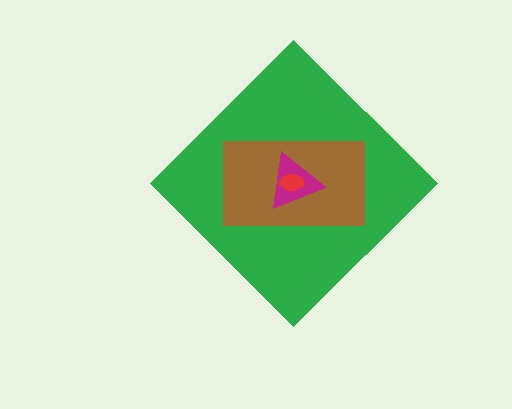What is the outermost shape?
The green diamond.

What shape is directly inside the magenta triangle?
The red ellipse.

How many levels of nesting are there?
4.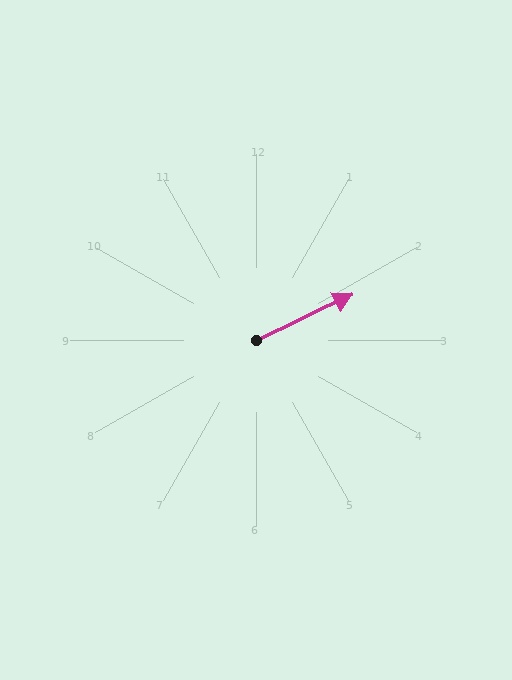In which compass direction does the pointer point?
Northeast.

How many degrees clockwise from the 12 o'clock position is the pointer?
Approximately 64 degrees.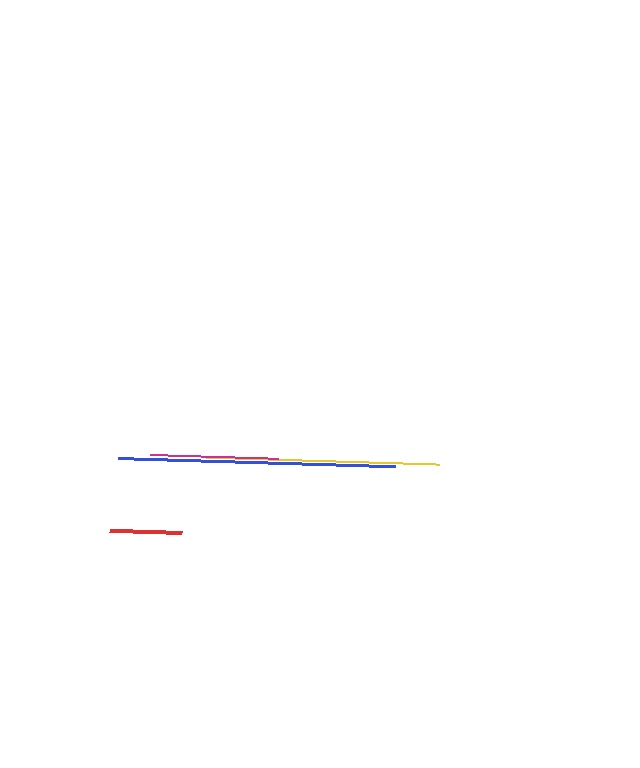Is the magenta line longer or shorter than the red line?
The magenta line is longer than the red line.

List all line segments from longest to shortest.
From longest to shortest: blue, yellow, magenta, red.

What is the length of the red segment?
The red segment is approximately 71 pixels long.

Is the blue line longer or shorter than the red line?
The blue line is longer than the red line.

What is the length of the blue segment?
The blue segment is approximately 277 pixels long.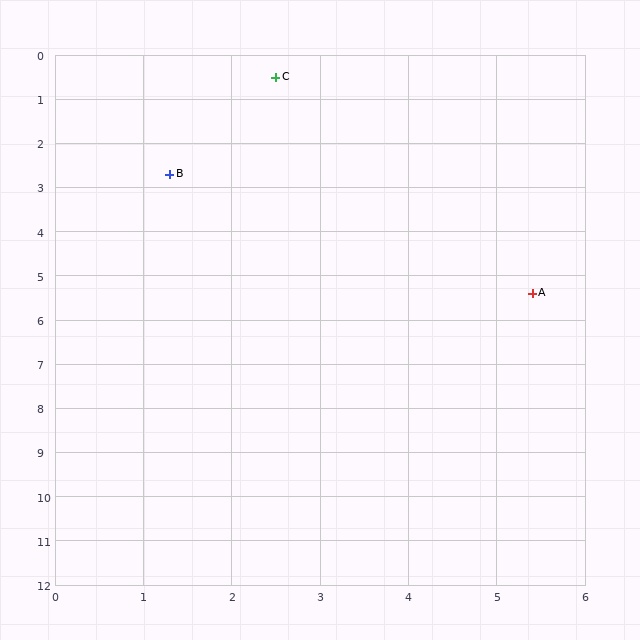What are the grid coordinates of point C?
Point C is at approximately (2.5, 0.5).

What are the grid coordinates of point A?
Point A is at approximately (5.4, 5.4).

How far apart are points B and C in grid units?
Points B and C are about 2.5 grid units apart.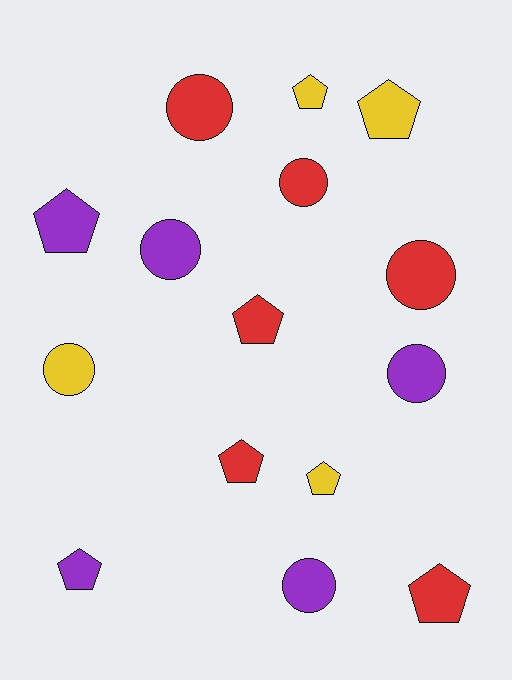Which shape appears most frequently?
Pentagon, with 8 objects.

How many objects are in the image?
There are 15 objects.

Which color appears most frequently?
Red, with 6 objects.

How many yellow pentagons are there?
There are 3 yellow pentagons.